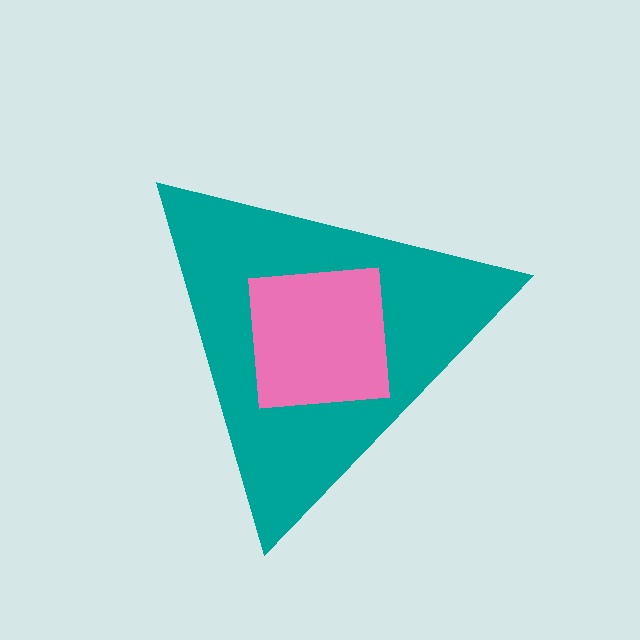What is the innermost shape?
The pink square.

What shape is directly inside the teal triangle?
The pink square.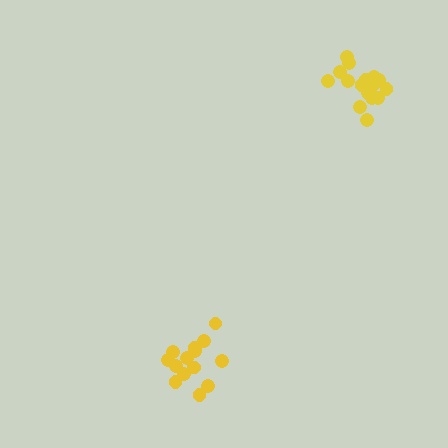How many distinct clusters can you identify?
There are 2 distinct clusters.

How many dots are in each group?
Group 1: 16 dots, Group 2: 14 dots (30 total).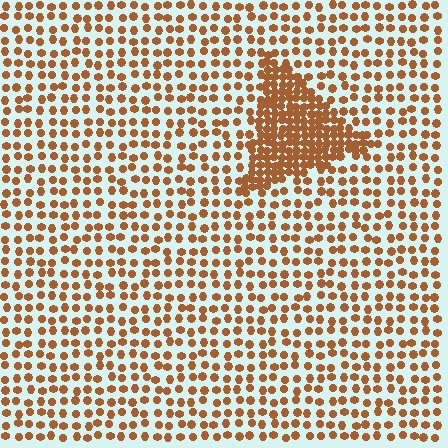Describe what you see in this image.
The image contains small brown elements arranged at two different densities. A triangle-shaped region is visible where the elements are more densely packed than the surrounding area.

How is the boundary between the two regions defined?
The boundary is defined by a change in element density (approximately 2.5x ratio). All elements are the same color, size, and shape.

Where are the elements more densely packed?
The elements are more densely packed inside the triangle boundary.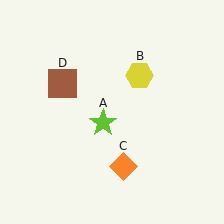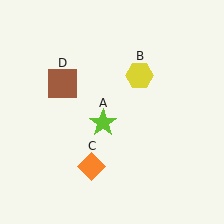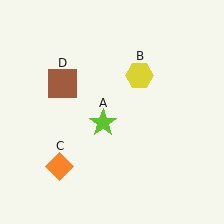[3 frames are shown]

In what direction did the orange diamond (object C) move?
The orange diamond (object C) moved left.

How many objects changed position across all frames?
1 object changed position: orange diamond (object C).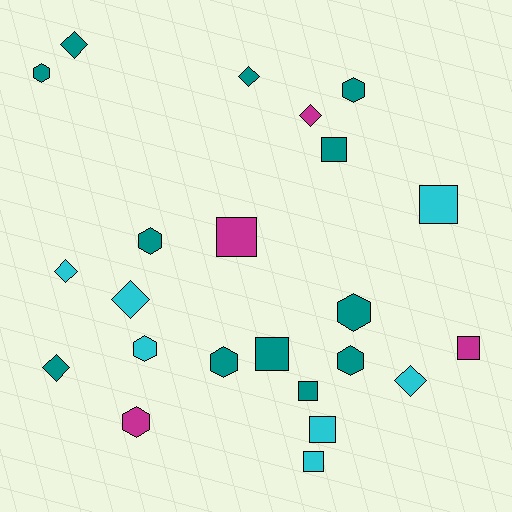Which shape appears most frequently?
Square, with 8 objects.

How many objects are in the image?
There are 23 objects.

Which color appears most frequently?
Teal, with 12 objects.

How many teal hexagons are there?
There are 6 teal hexagons.